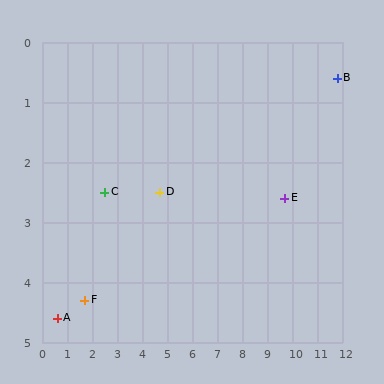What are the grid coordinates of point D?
Point D is at approximately (4.7, 2.5).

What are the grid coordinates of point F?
Point F is at approximately (1.7, 4.3).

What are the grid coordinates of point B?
Point B is at approximately (11.8, 0.6).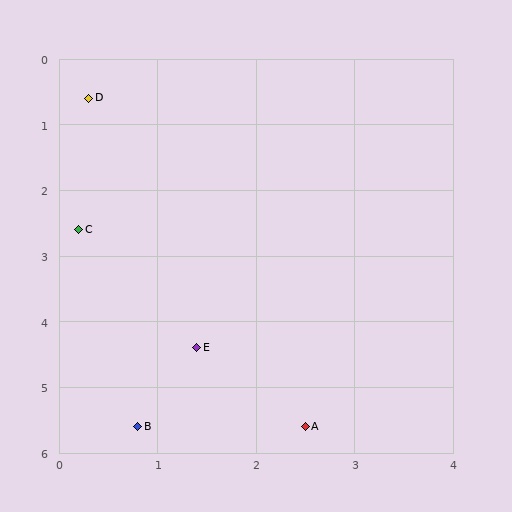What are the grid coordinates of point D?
Point D is at approximately (0.3, 0.6).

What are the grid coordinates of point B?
Point B is at approximately (0.8, 5.6).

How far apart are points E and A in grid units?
Points E and A are about 1.6 grid units apart.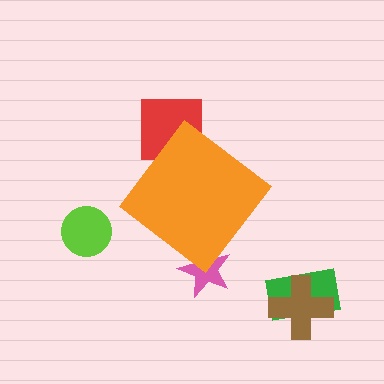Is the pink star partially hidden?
Yes, the pink star is partially hidden behind the orange diamond.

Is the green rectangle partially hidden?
No, the green rectangle is fully visible.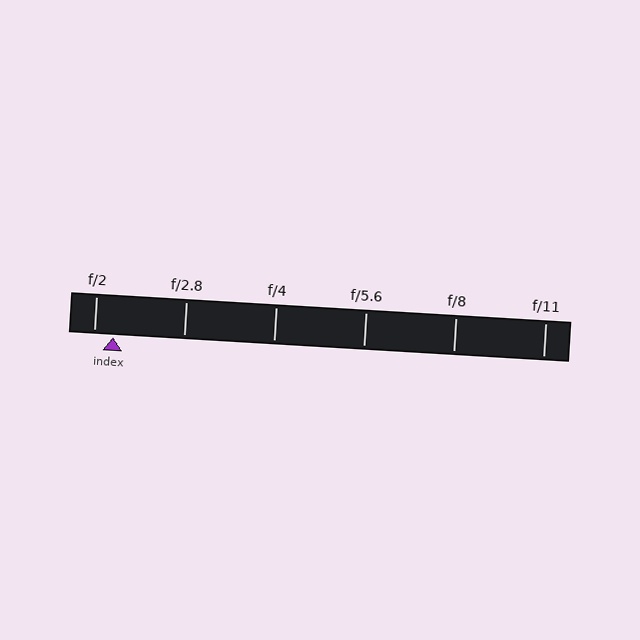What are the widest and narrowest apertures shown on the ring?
The widest aperture shown is f/2 and the narrowest is f/11.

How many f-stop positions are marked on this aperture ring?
There are 6 f-stop positions marked.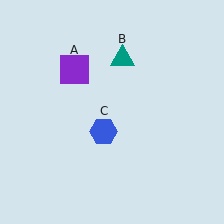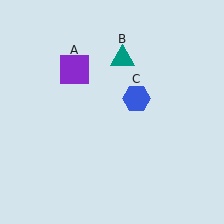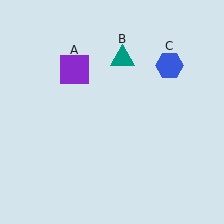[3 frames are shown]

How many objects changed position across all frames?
1 object changed position: blue hexagon (object C).